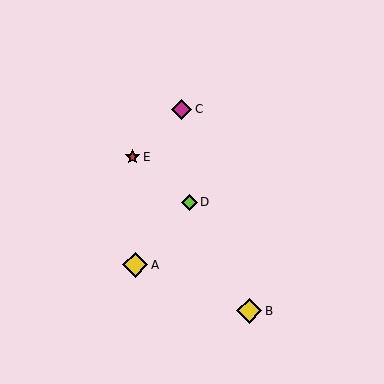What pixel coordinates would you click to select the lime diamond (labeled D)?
Click at (189, 202) to select the lime diamond D.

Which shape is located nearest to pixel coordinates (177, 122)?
The magenta diamond (labeled C) at (182, 109) is nearest to that location.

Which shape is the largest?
The yellow diamond (labeled A) is the largest.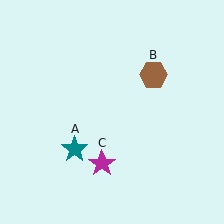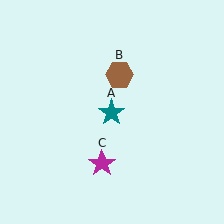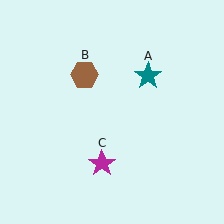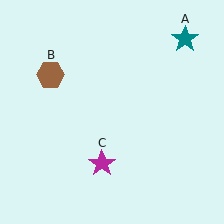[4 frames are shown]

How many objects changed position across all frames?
2 objects changed position: teal star (object A), brown hexagon (object B).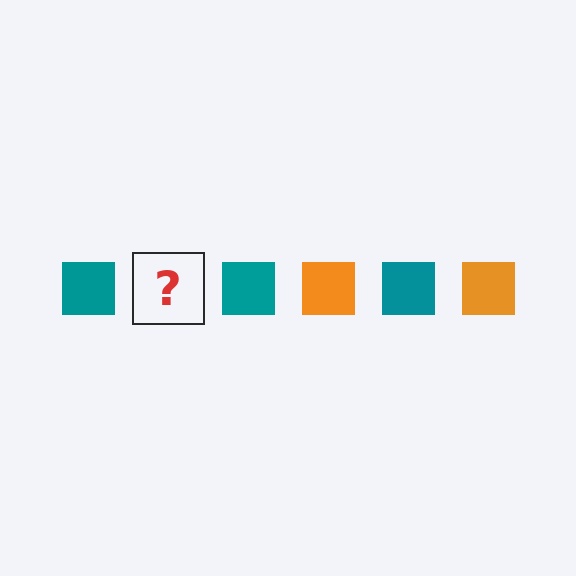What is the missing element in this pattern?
The missing element is an orange square.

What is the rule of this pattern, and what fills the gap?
The rule is that the pattern cycles through teal, orange squares. The gap should be filled with an orange square.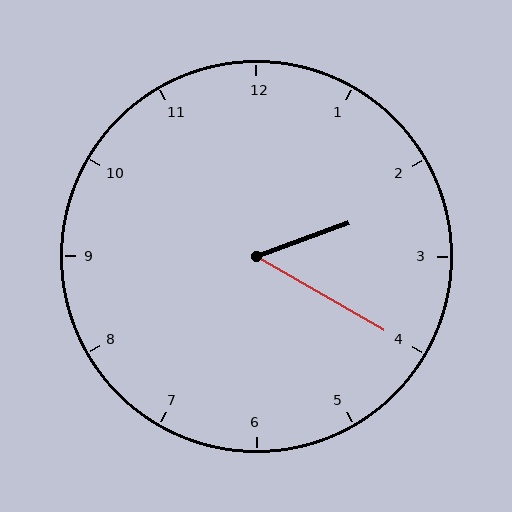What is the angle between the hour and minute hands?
Approximately 50 degrees.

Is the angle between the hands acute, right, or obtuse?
It is acute.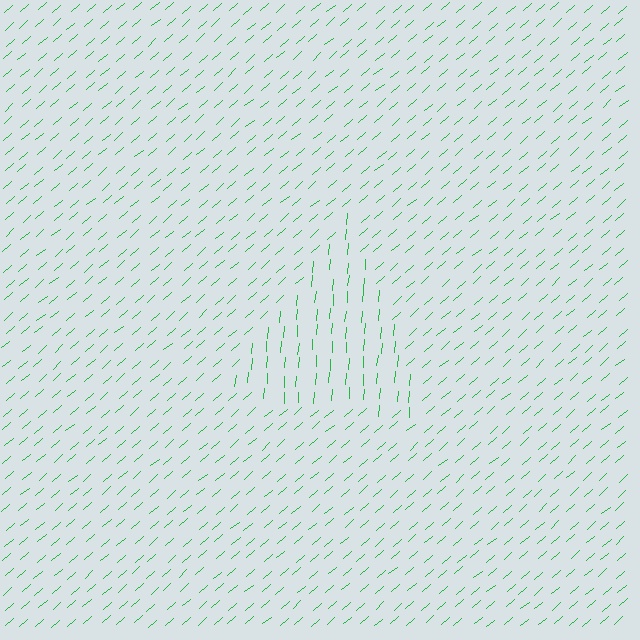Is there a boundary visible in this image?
Yes, there is a texture boundary formed by a change in line orientation.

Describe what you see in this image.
The image is filled with small green line segments. A triangle region in the image has lines oriented differently from the surrounding lines, creating a visible texture boundary.